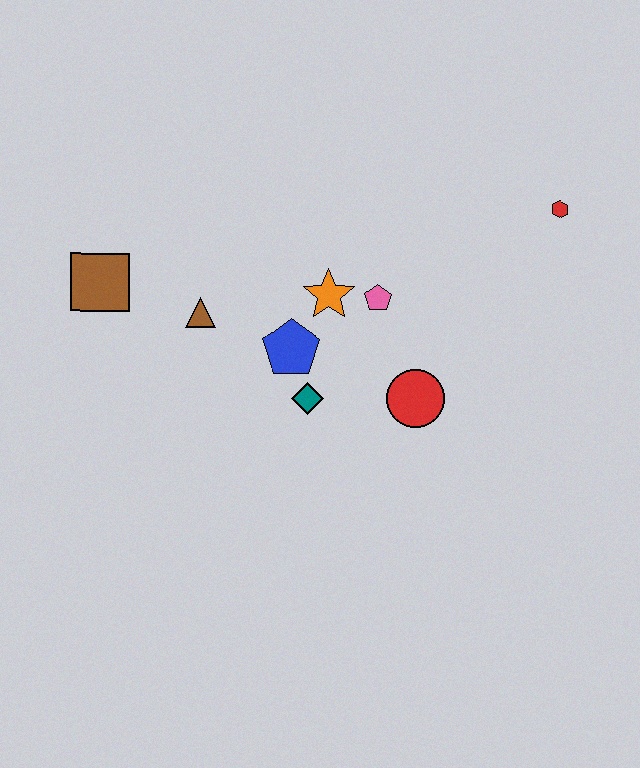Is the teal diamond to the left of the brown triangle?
No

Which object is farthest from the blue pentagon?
The red hexagon is farthest from the blue pentagon.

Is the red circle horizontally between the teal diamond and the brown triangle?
No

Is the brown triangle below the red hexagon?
Yes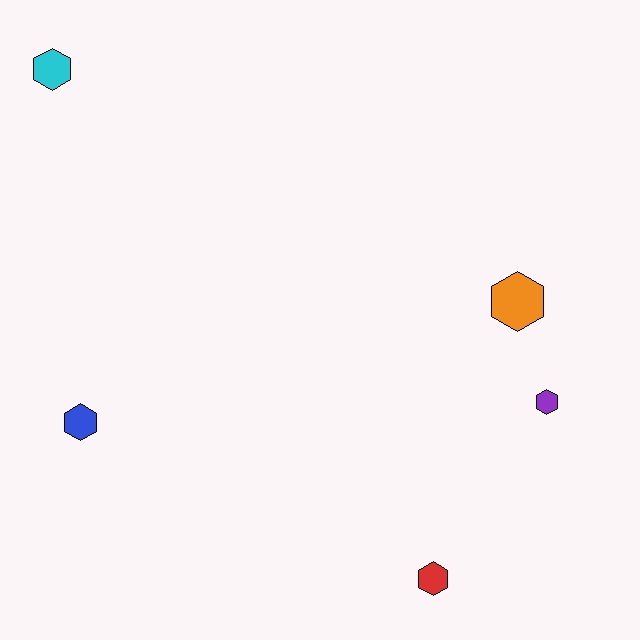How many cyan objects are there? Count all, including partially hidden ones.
There is 1 cyan object.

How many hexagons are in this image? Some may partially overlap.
There are 5 hexagons.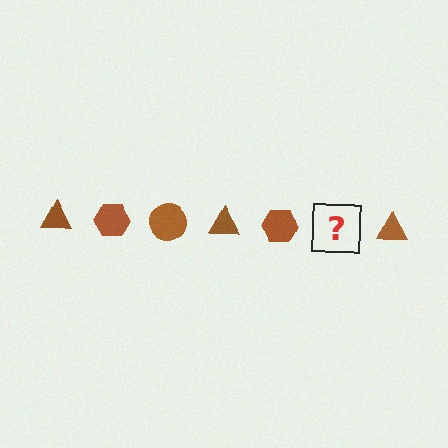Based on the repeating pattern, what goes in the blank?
The blank should be a brown circle.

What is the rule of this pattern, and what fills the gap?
The rule is that the pattern cycles through triangle, hexagon, circle shapes in brown. The gap should be filled with a brown circle.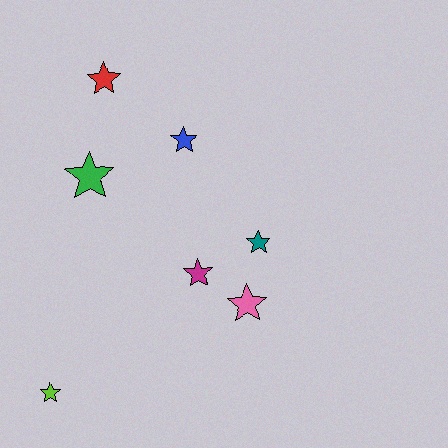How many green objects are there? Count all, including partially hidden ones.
There is 1 green object.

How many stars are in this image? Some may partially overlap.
There are 7 stars.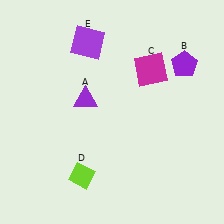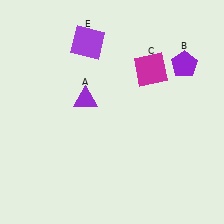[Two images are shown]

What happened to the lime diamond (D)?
The lime diamond (D) was removed in Image 2. It was in the bottom-left area of Image 1.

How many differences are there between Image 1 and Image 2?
There is 1 difference between the two images.